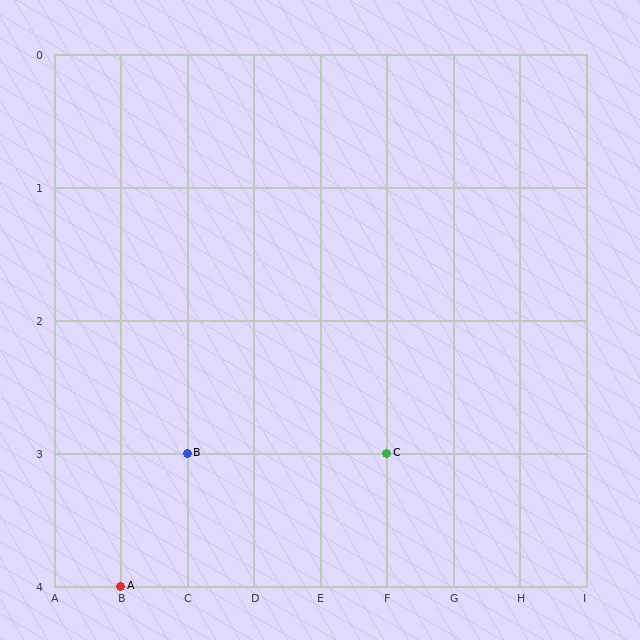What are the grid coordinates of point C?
Point C is at grid coordinates (F, 3).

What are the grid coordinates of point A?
Point A is at grid coordinates (B, 4).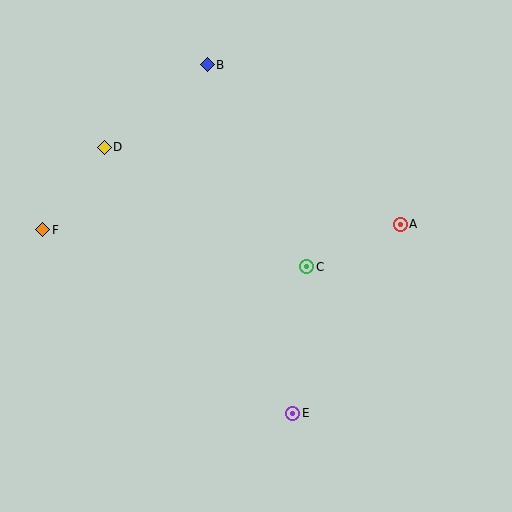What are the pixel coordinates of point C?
Point C is at (307, 267).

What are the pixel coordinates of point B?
Point B is at (207, 65).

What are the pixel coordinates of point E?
Point E is at (293, 413).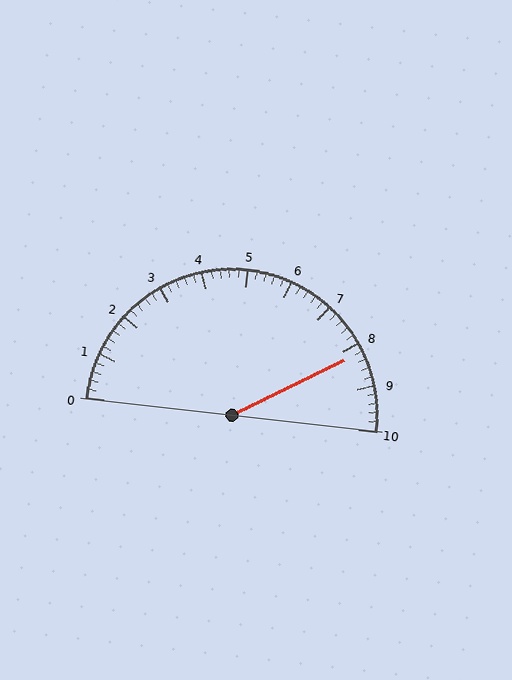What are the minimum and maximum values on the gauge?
The gauge ranges from 0 to 10.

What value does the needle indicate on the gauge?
The needle indicates approximately 8.2.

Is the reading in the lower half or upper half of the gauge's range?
The reading is in the upper half of the range (0 to 10).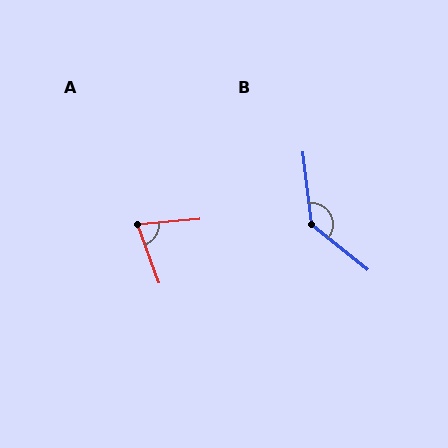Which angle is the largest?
B, at approximately 136 degrees.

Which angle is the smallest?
A, at approximately 74 degrees.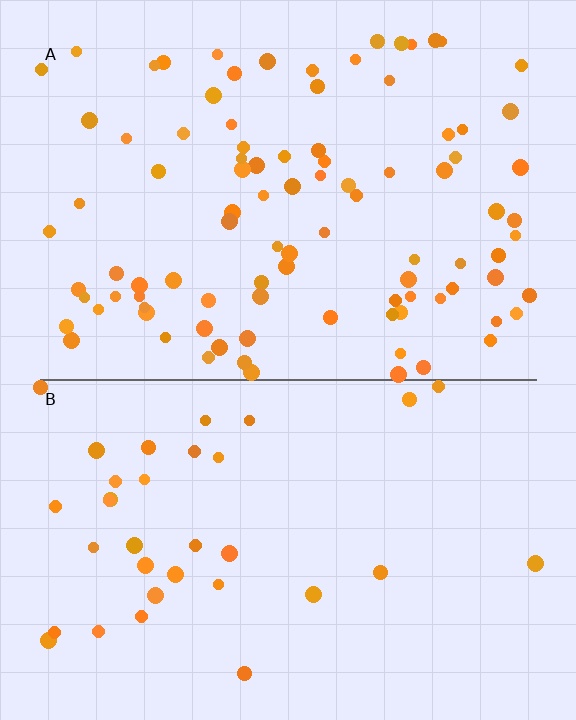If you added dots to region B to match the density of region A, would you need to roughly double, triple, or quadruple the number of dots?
Approximately triple.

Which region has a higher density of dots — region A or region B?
A (the top).